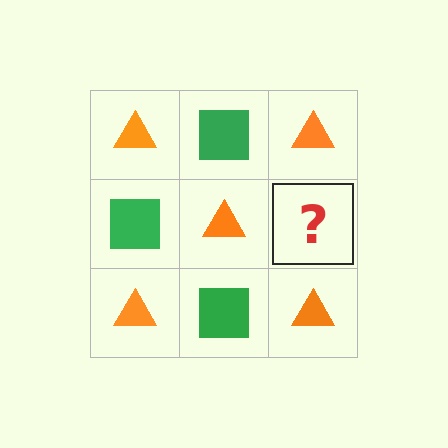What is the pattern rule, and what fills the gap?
The rule is that it alternates orange triangle and green square in a checkerboard pattern. The gap should be filled with a green square.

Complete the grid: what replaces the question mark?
The question mark should be replaced with a green square.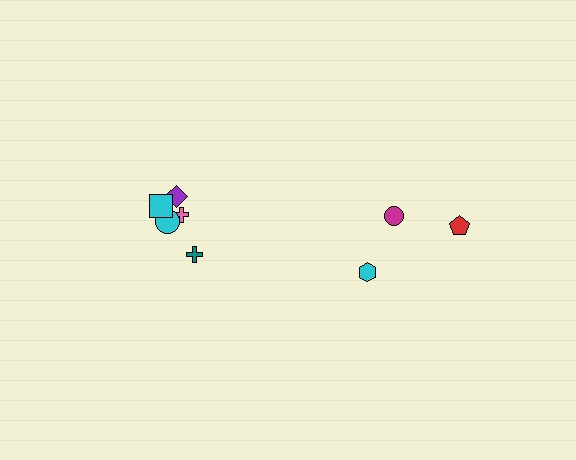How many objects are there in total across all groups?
There are 8 objects.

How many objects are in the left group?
There are 5 objects.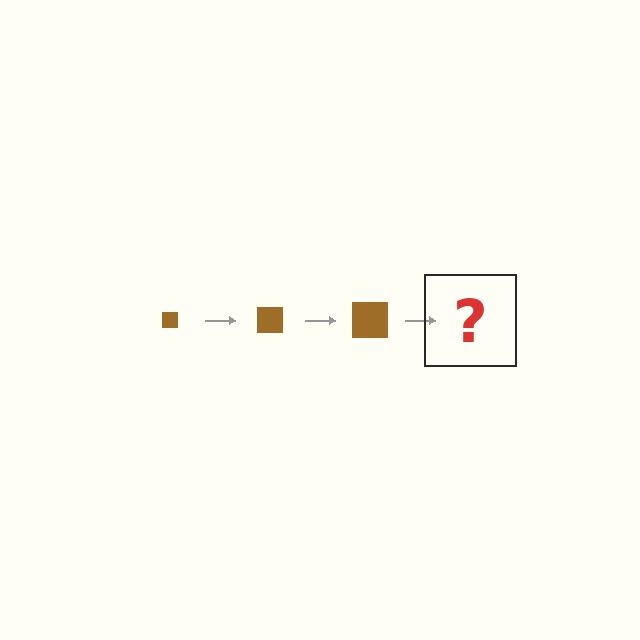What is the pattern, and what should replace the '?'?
The pattern is that the square gets progressively larger each step. The '?' should be a brown square, larger than the previous one.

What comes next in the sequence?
The next element should be a brown square, larger than the previous one.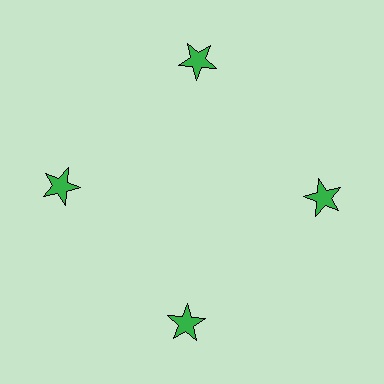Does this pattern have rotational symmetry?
Yes, this pattern has 4-fold rotational symmetry. It looks the same after rotating 90 degrees around the center.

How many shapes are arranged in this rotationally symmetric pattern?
There are 4 shapes, arranged in 4 groups of 1.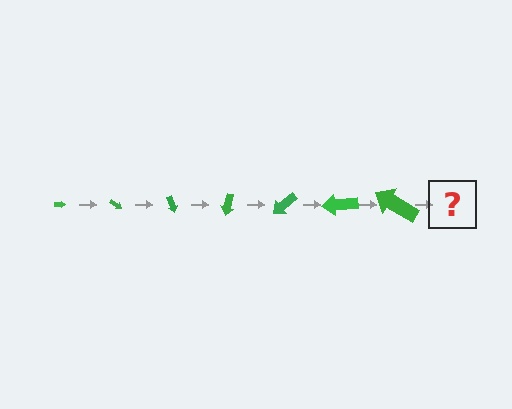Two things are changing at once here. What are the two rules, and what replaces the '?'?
The two rules are that the arrow grows larger each step and it rotates 35 degrees each step. The '?' should be an arrow, larger than the previous one and rotated 245 degrees from the start.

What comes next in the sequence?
The next element should be an arrow, larger than the previous one and rotated 245 degrees from the start.